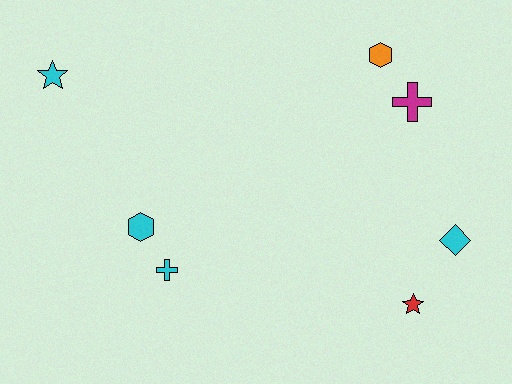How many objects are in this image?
There are 7 objects.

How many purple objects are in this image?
There are no purple objects.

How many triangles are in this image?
There are no triangles.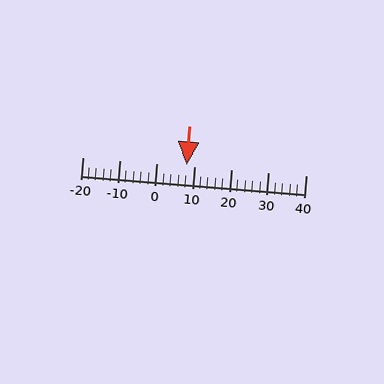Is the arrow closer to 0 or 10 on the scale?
The arrow is closer to 10.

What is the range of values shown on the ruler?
The ruler shows values from -20 to 40.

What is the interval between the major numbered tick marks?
The major tick marks are spaced 10 units apart.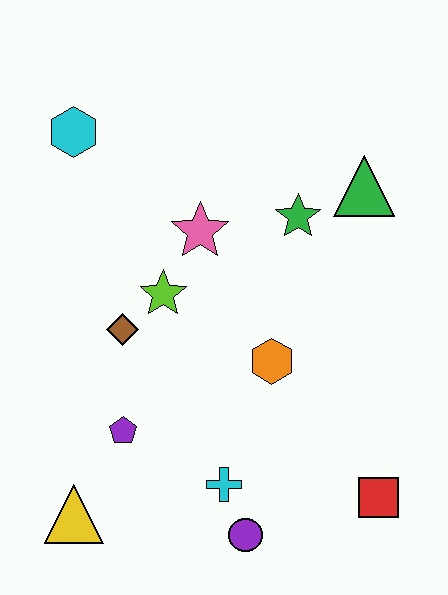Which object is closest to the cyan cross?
The purple circle is closest to the cyan cross.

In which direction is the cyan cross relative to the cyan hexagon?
The cyan cross is below the cyan hexagon.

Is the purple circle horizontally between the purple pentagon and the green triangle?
Yes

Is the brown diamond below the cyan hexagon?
Yes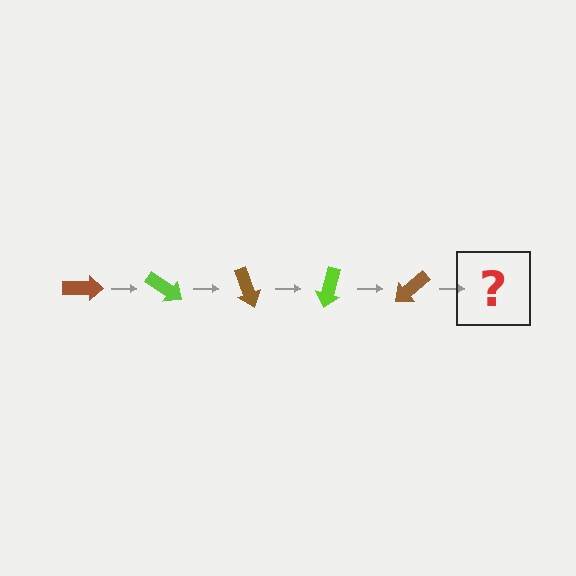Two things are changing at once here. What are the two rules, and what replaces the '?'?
The two rules are that it rotates 35 degrees each step and the color cycles through brown and lime. The '?' should be a lime arrow, rotated 175 degrees from the start.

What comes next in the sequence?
The next element should be a lime arrow, rotated 175 degrees from the start.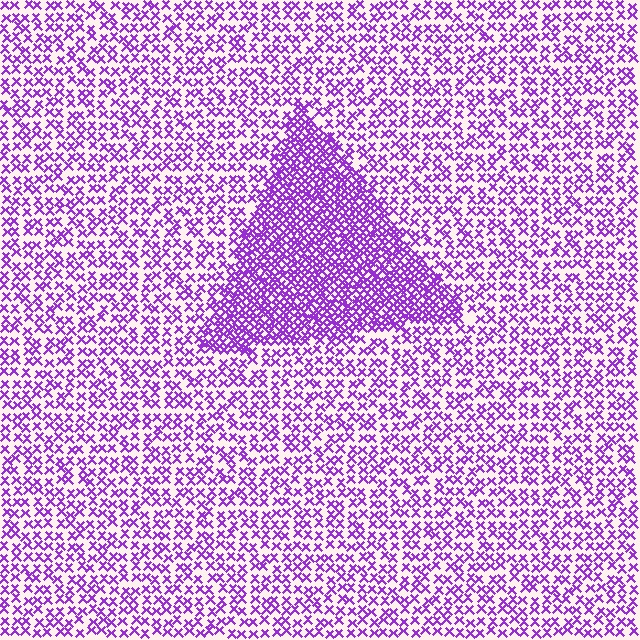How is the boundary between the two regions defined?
The boundary is defined by a change in element density (approximately 2.2x ratio). All elements are the same color, size, and shape.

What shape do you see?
I see a triangle.